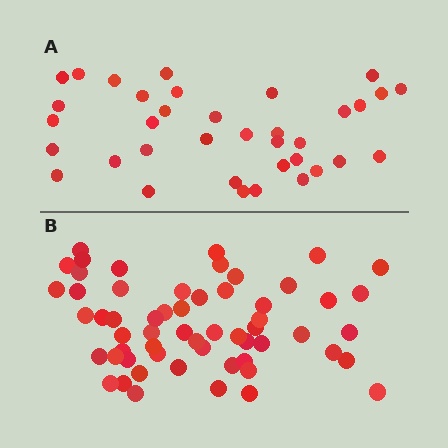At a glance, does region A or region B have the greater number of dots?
Region B (the bottom region) has more dots.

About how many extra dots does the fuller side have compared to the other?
Region B has approximately 20 more dots than region A.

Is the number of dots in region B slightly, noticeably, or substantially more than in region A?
Region B has substantially more. The ratio is roughly 1.6 to 1.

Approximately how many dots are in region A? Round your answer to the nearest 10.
About 40 dots. (The exact count is 36, which rounds to 40.)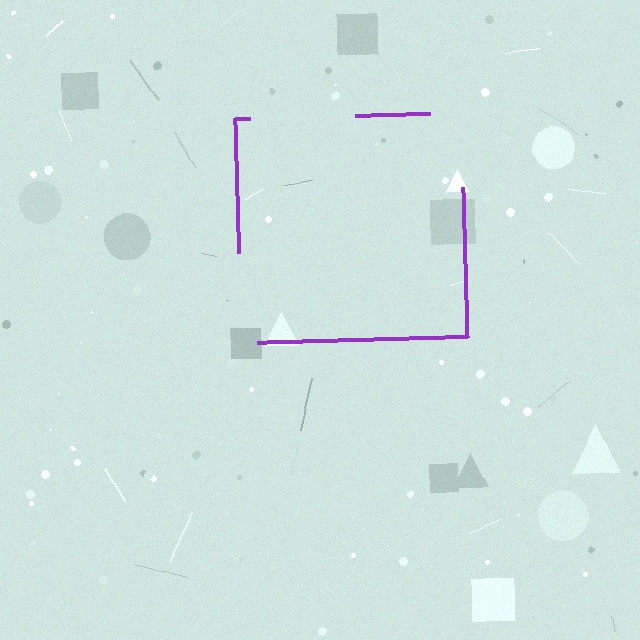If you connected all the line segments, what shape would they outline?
They would outline a square.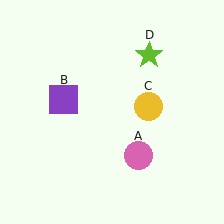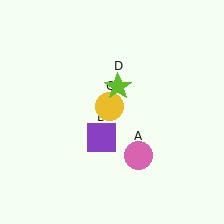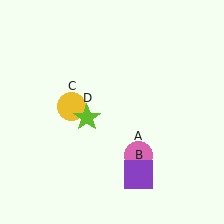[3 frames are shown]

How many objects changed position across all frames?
3 objects changed position: purple square (object B), yellow circle (object C), lime star (object D).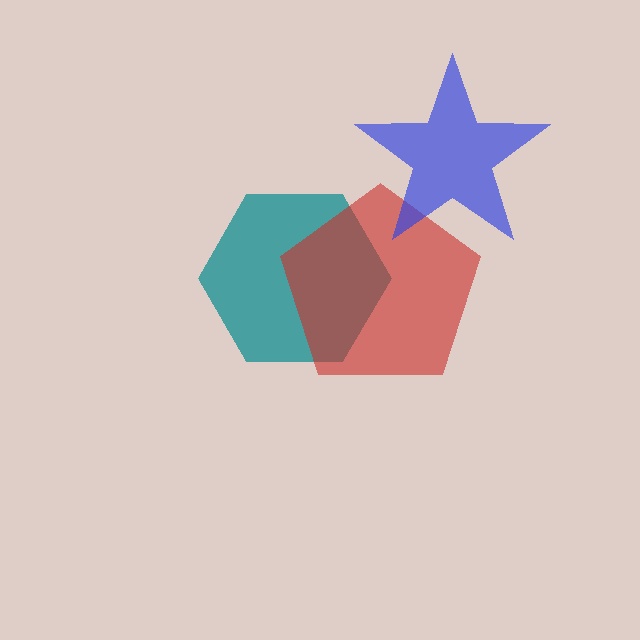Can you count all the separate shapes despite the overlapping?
Yes, there are 3 separate shapes.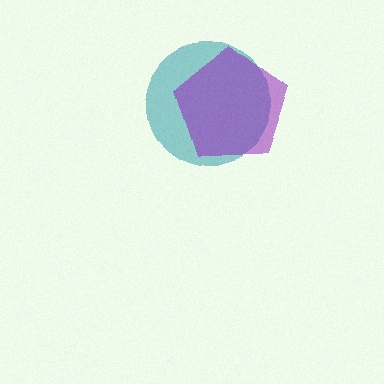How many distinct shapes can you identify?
There are 2 distinct shapes: a teal circle, a purple pentagon.